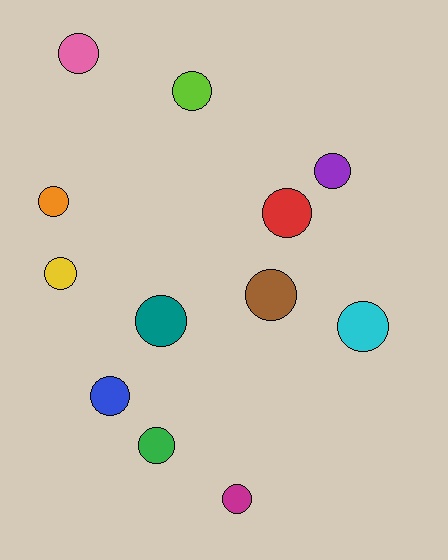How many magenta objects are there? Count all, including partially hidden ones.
There is 1 magenta object.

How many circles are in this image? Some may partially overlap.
There are 12 circles.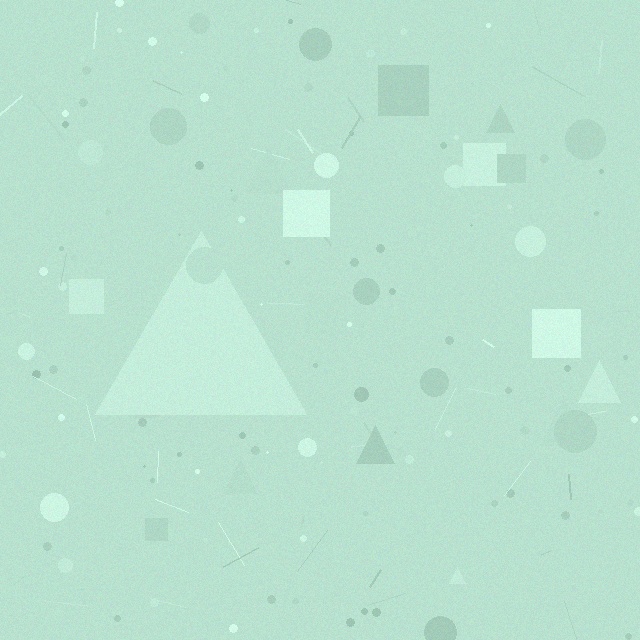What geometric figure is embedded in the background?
A triangle is embedded in the background.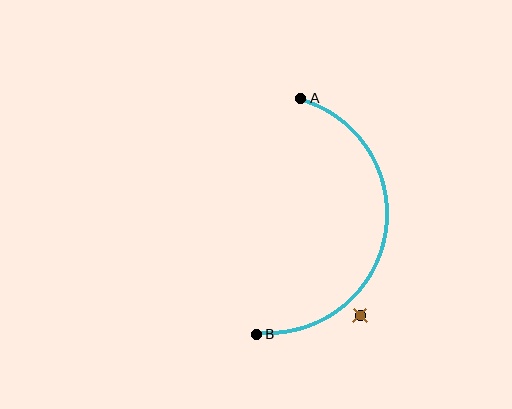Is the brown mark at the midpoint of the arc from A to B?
No — the brown mark does not lie on the arc at all. It sits slightly outside the curve.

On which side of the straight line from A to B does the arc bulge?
The arc bulges to the right of the straight line connecting A and B.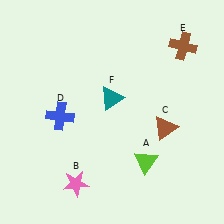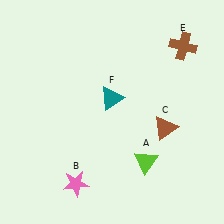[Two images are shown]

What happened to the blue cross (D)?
The blue cross (D) was removed in Image 2. It was in the bottom-left area of Image 1.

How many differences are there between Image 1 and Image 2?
There is 1 difference between the two images.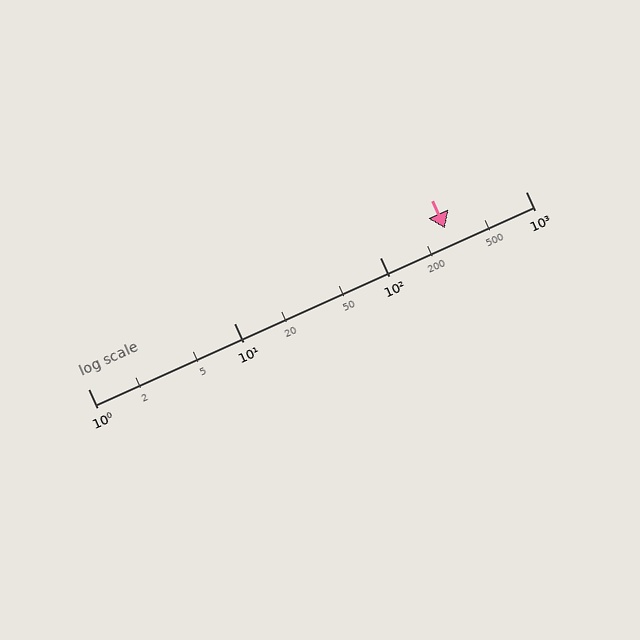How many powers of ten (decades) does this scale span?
The scale spans 3 decades, from 1 to 1000.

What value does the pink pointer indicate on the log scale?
The pointer indicates approximately 280.